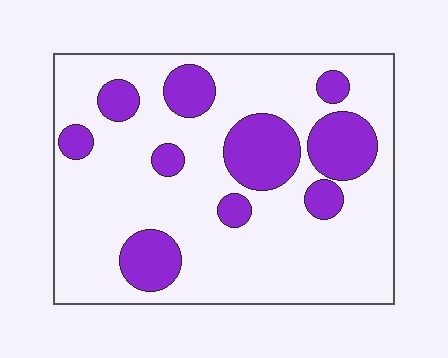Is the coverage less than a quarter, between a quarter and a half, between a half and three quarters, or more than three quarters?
Less than a quarter.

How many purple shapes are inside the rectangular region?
10.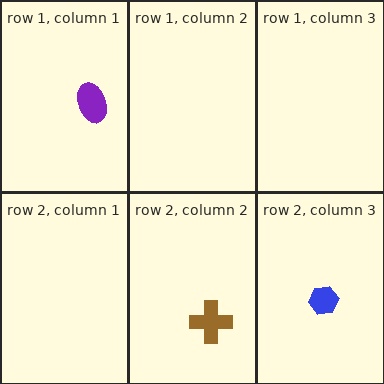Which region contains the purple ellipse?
The row 1, column 1 region.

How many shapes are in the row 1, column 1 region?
1.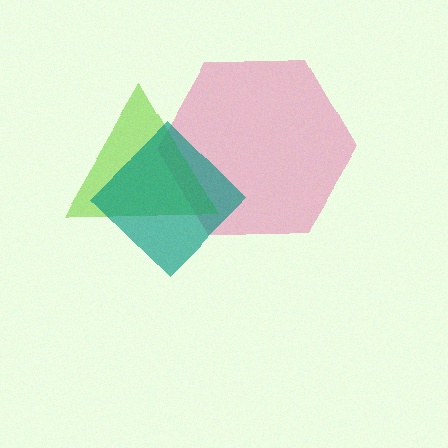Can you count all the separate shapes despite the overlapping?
Yes, there are 3 separate shapes.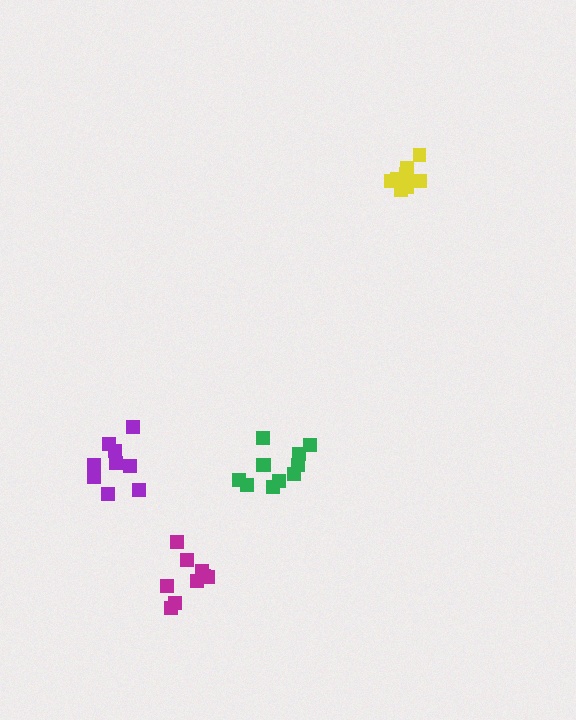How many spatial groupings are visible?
There are 4 spatial groupings.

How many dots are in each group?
Group 1: 9 dots, Group 2: 8 dots, Group 3: 11 dots, Group 4: 9 dots (37 total).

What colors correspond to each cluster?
The clusters are colored: purple, yellow, green, magenta.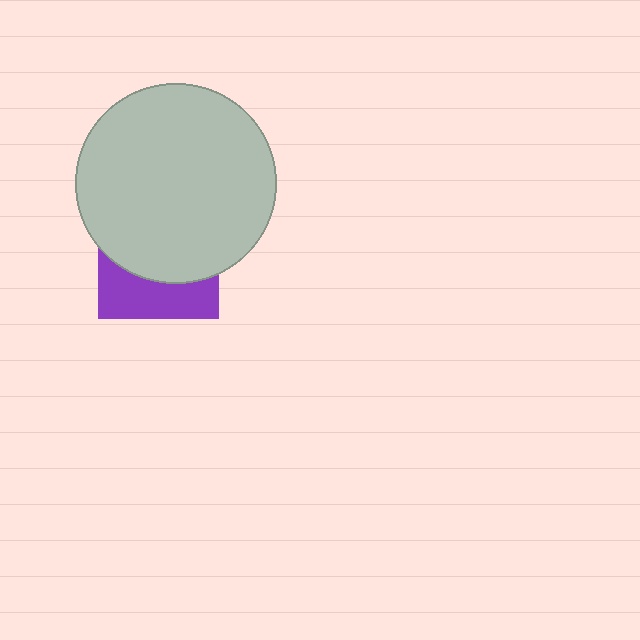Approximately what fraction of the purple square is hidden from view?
Roughly 64% of the purple square is hidden behind the light gray circle.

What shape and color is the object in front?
The object in front is a light gray circle.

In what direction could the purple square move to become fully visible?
The purple square could move down. That would shift it out from behind the light gray circle entirely.